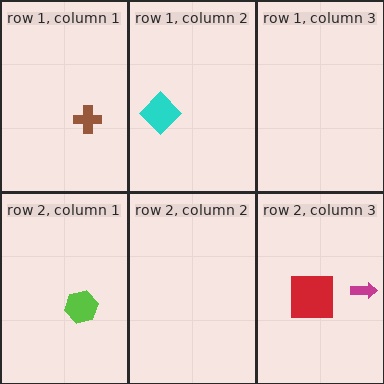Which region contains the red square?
The row 2, column 3 region.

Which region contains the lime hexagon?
The row 2, column 1 region.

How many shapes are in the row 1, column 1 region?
1.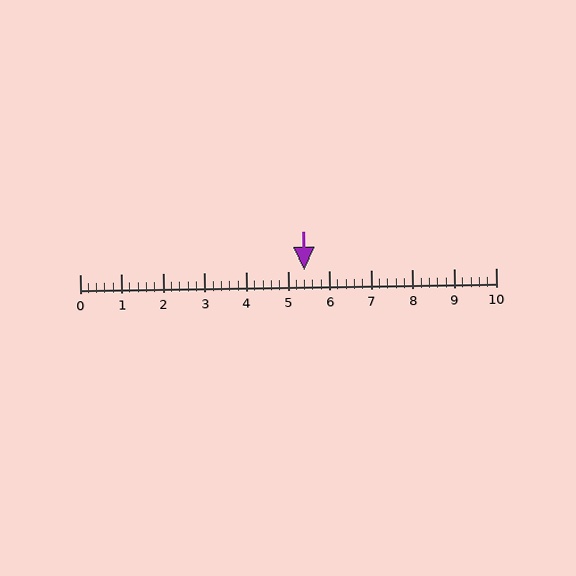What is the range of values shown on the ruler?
The ruler shows values from 0 to 10.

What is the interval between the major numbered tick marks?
The major tick marks are spaced 1 units apart.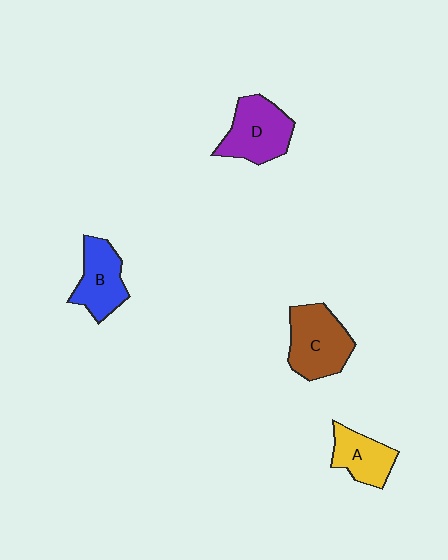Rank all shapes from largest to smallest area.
From largest to smallest: C (brown), D (purple), B (blue), A (yellow).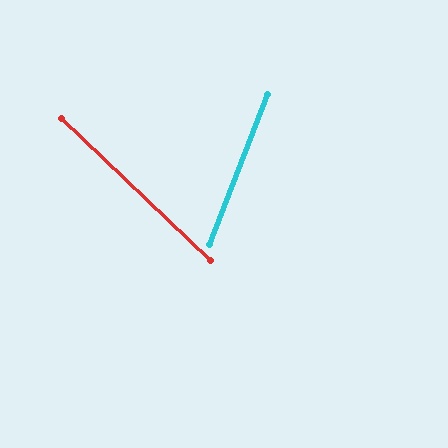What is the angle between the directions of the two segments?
Approximately 68 degrees.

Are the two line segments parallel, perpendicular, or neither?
Neither parallel nor perpendicular — they differ by about 68°.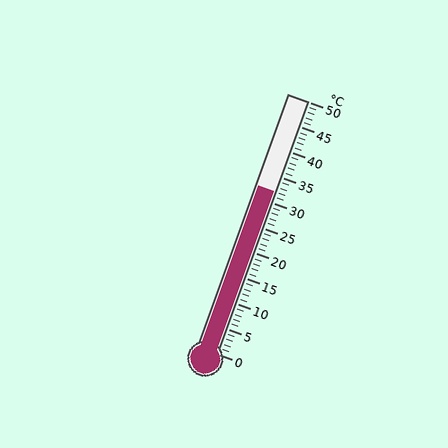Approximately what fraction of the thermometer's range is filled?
The thermometer is filled to approximately 65% of its range.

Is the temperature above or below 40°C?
The temperature is below 40°C.